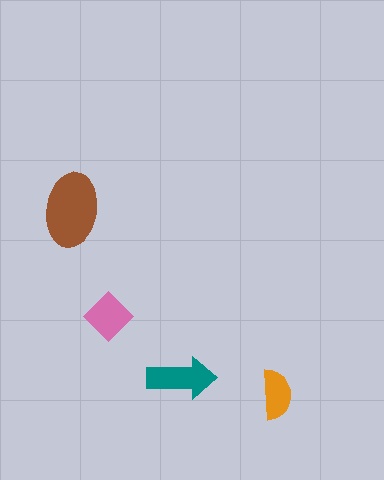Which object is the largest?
The brown ellipse.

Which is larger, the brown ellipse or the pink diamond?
The brown ellipse.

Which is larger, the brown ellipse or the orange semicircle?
The brown ellipse.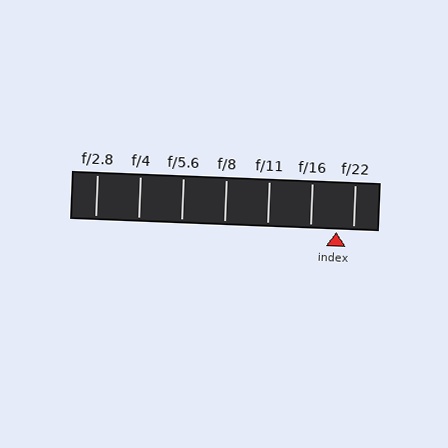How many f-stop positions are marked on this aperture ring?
There are 7 f-stop positions marked.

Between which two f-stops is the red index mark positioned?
The index mark is between f/16 and f/22.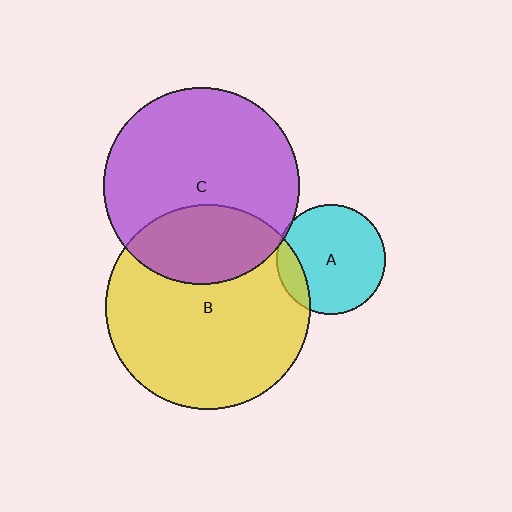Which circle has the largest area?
Circle B (yellow).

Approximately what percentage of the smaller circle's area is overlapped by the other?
Approximately 15%.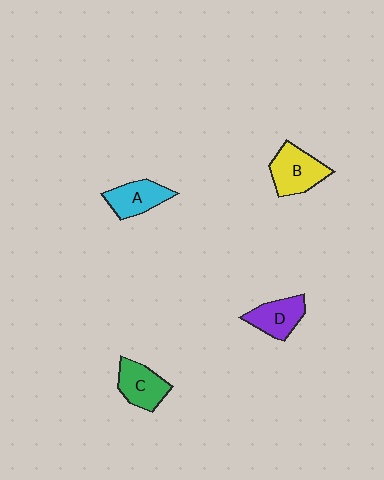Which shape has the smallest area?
Shape D (purple).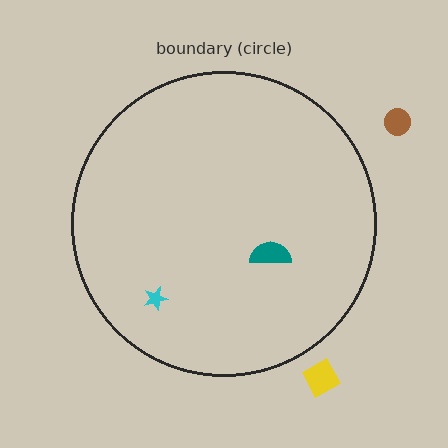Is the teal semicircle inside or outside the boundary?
Inside.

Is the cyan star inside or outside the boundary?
Inside.